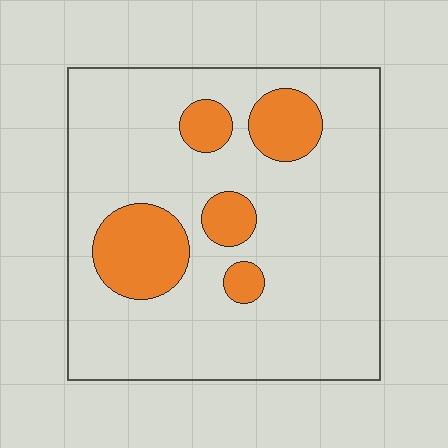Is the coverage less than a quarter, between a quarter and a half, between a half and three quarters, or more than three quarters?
Less than a quarter.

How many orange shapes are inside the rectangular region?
5.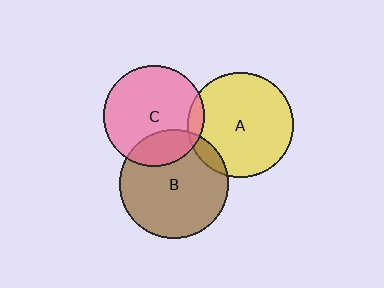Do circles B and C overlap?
Yes.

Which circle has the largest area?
Circle B (brown).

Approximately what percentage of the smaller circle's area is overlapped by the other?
Approximately 25%.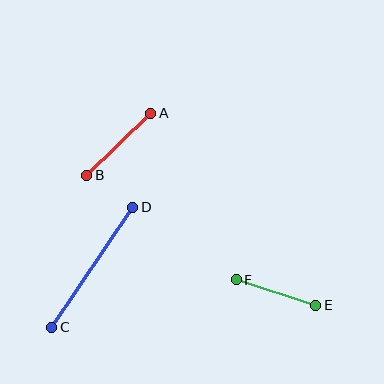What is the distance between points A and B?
The distance is approximately 89 pixels.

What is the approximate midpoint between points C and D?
The midpoint is at approximately (92, 267) pixels.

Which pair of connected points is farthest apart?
Points C and D are farthest apart.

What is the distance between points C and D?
The distance is approximately 145 pixels.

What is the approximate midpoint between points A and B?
The midpoint is at approximately (119, 144) pixels.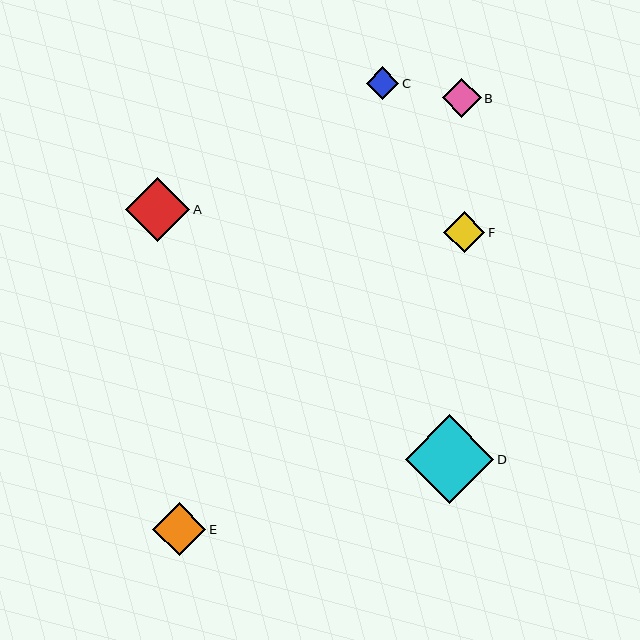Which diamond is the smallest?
Diamond C is the smallest with a size of approximately 33 pixels.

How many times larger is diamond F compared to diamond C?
Diamond F is approximately 1.3 times the size of diamond C.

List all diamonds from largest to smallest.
From largest to smallest: D, A, E, F, B, C.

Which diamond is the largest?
Diamond D is the largest with a size of approximately 89 pixels.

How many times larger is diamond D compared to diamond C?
Diamond D is approximately 2.7 times the size of diamond C.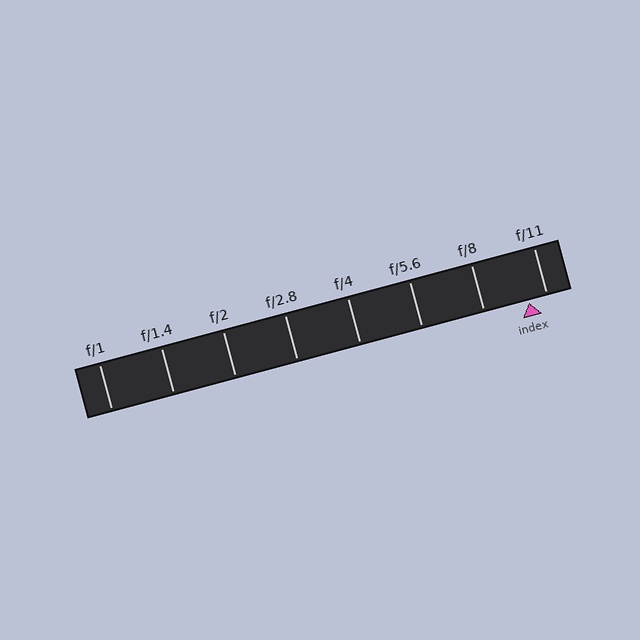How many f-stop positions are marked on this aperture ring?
There are 8 f-stop positions marked.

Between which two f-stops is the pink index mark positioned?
The index mark is between f/8 and f/11.